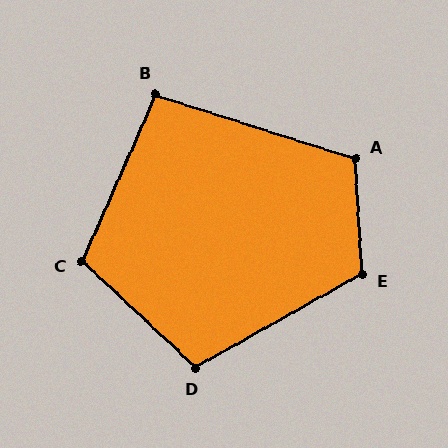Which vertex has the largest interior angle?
E, at approximately 116 degrees.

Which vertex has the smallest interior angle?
B, at approximately 96 degrees.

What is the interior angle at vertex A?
Approximately 111 degrees (obtuse).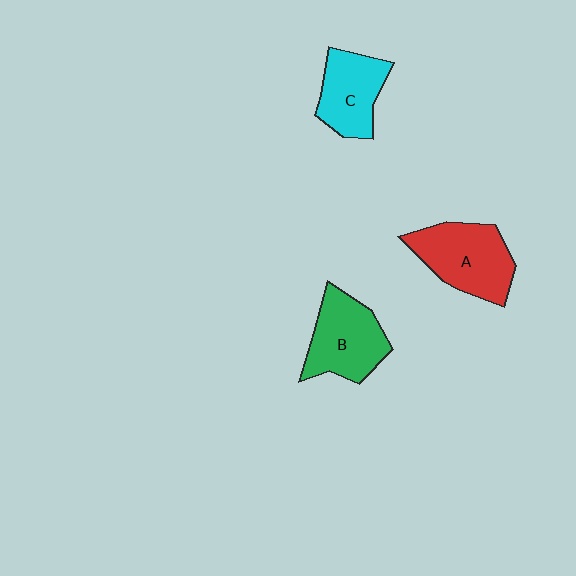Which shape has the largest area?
Shape A (red).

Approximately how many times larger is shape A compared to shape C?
Approximately 1.3 times.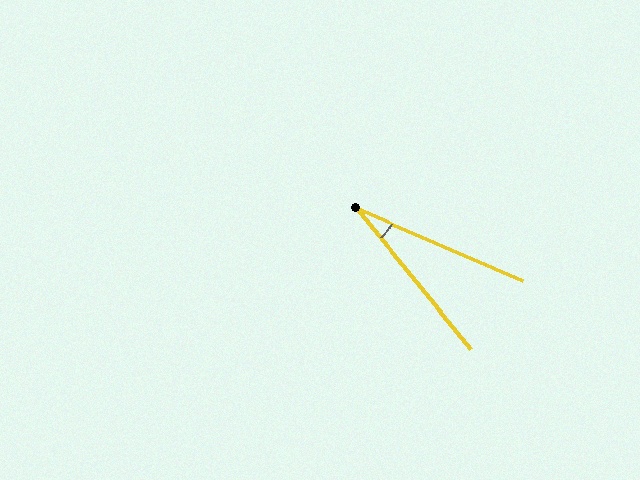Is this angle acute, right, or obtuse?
It is acute.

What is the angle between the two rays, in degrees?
Approximately 27 degrees.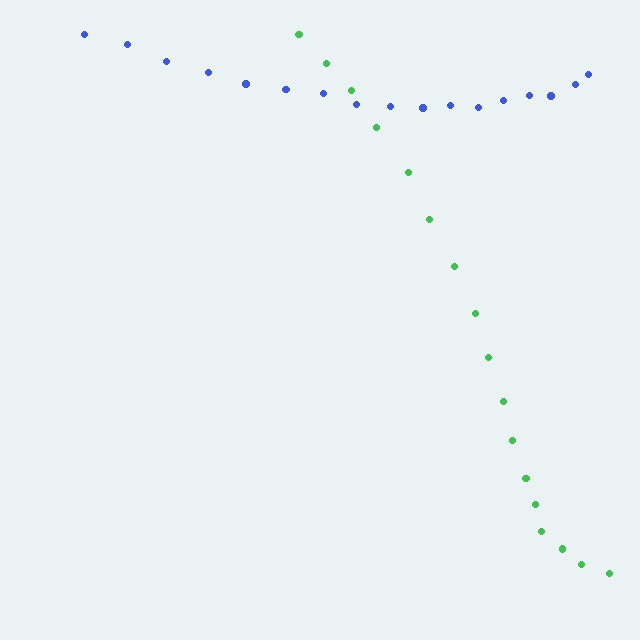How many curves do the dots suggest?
There are 2 distinct paths.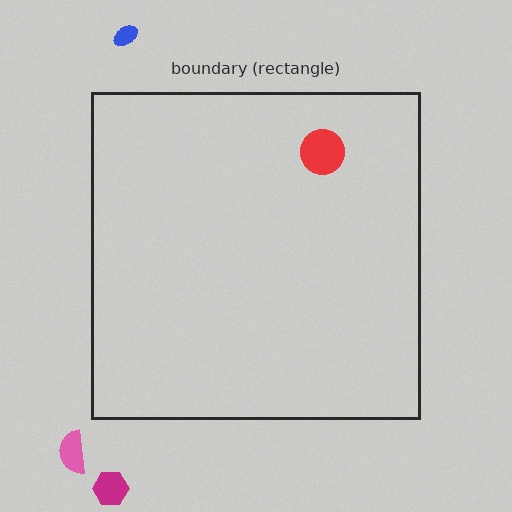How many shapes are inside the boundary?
1 inside, 3 outside.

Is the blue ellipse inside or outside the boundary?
Outside.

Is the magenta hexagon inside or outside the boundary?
Outside.